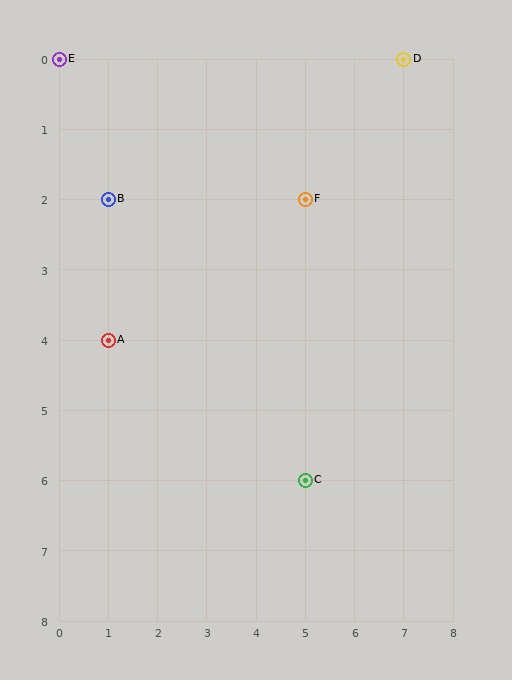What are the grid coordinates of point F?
Point F is at grid coordinates (5, 2).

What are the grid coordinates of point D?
Point D is at grid coordinates (7, 0).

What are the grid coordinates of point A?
Point A is at grid coordinates (1, 4).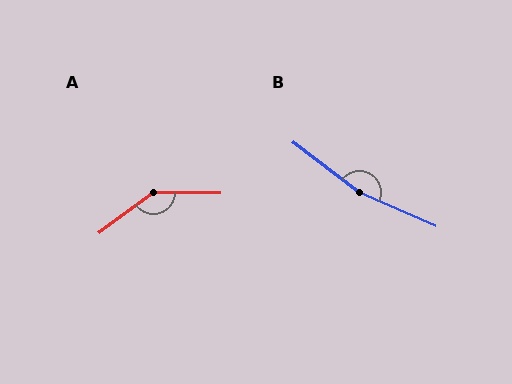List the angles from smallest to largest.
A (143°), B (166°).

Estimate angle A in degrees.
Approximately 143 degrees.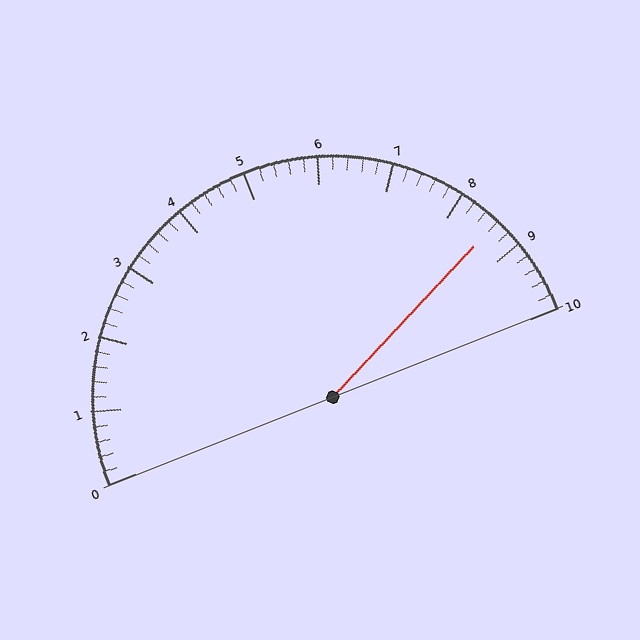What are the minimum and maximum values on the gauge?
The gauge ranges from 0 to 10.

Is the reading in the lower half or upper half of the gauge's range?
The reading is in the upper half of the range (0 to 10).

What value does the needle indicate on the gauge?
The needle indicates approximately 8.6.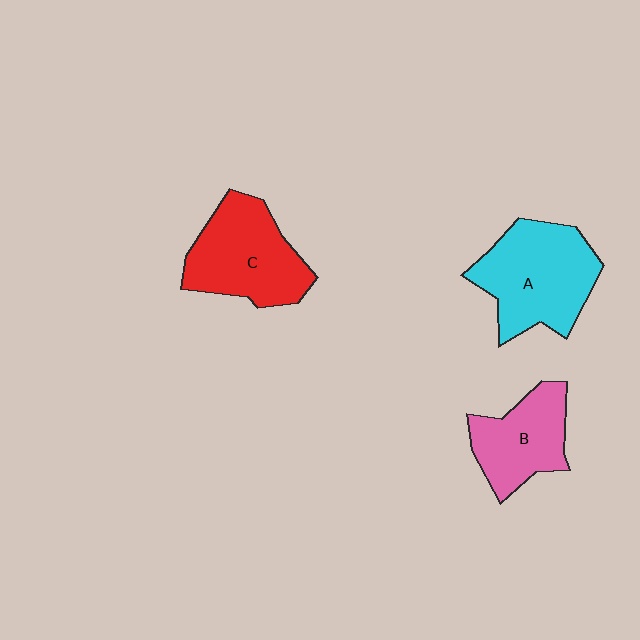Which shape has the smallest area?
Shape B (pink).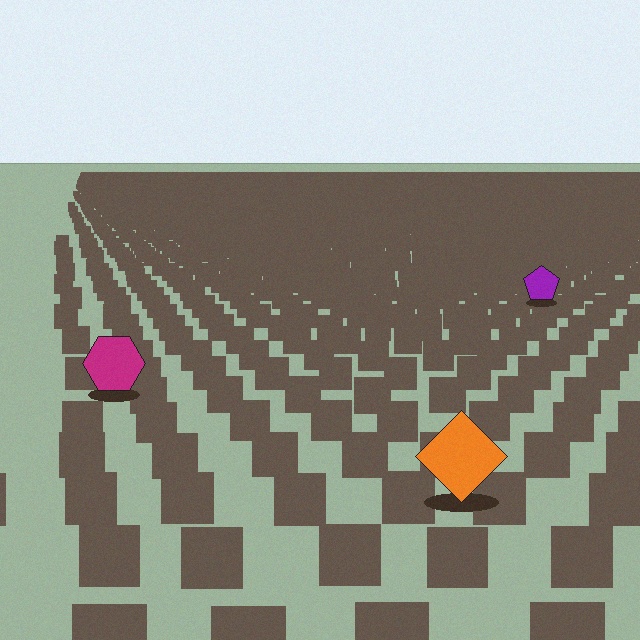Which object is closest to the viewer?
The orange diamond is closest. The texture marks near it are larger and more spread out.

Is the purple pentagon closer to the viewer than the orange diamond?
No. The orange diamond is closer — you can tell from the texture gradient: the ground texture is coarser near it.